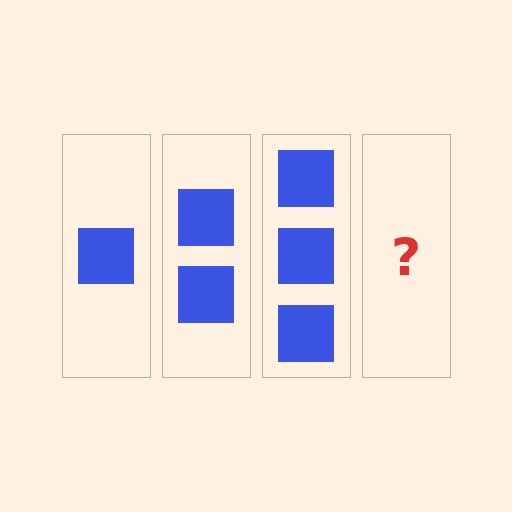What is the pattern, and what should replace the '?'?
The pattern is that each step adds one more square. The '?' should be 4 squares.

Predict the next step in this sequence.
The next step is 4 squares.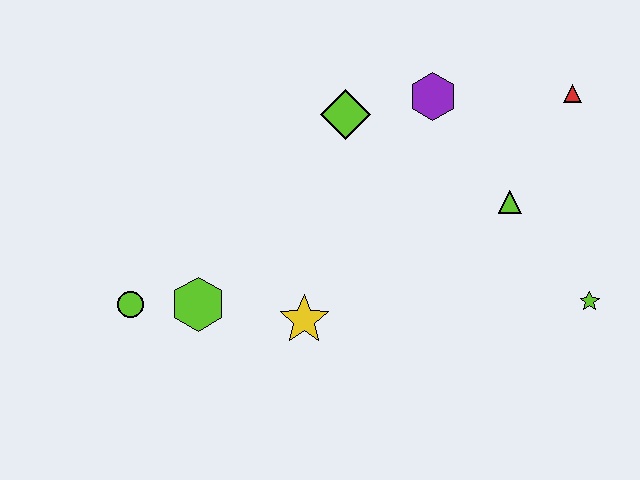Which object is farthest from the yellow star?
The red triangle is farthest from the yellow star.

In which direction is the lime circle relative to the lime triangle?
The lime circle is to the left of the lime triangle.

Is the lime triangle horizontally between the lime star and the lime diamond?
Yes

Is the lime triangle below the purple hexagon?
Yes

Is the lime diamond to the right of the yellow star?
Yes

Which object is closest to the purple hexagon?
The lime diamond is closest to the purple hexagon.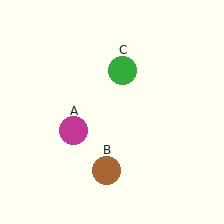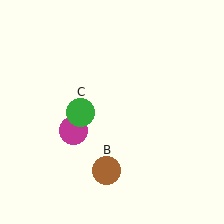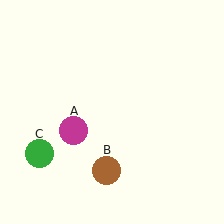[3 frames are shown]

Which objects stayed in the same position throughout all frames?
Magenta circle (object A) and brown circle (object B) remained stationary.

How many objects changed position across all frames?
1 object changed position: green circle (object C).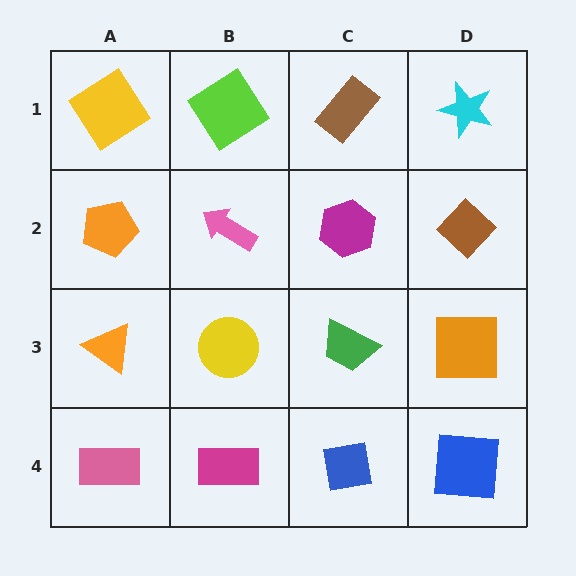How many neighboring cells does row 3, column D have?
3.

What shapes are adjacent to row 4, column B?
A yellow circle (row 3, column B), a pink rectangle (row 4, column A), a blue square (row 4, column C).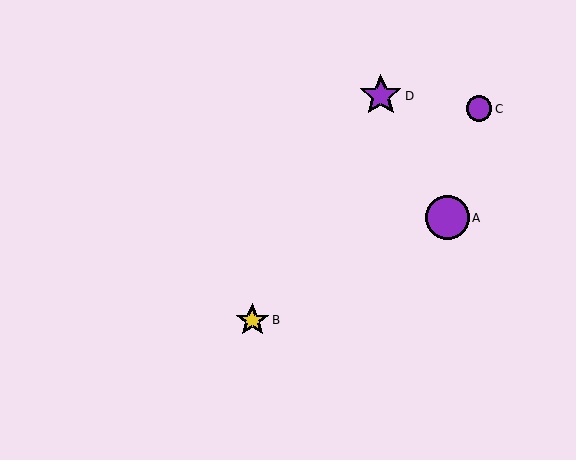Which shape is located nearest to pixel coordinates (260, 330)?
The yellow star (labeled B) at (252, 320) is nearest to that location.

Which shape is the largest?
The purple circle (labeled A) is the largest.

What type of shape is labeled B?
Shape B is a yellow star.